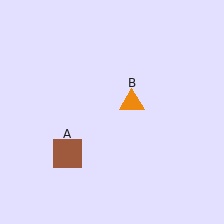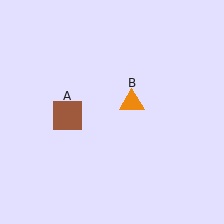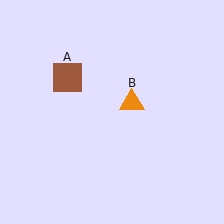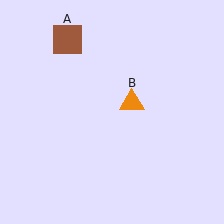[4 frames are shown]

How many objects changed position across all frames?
1 object changed position: brown square (object A).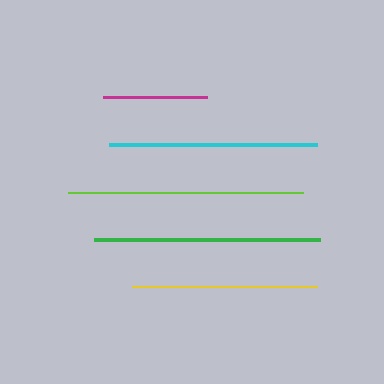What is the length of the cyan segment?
The cyan segment is approximately 208 pixels long.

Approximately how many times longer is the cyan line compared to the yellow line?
The cyan line is approximately 1.1 times the length of the yellow line.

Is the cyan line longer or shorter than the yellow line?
The cyan line is longer than the yellow line.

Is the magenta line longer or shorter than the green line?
The green line is longer than the magenta line.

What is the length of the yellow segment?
The yellow segment is approximately 185 pixels long.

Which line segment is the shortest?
The magenta line is the shortest at approximately 103 pixels.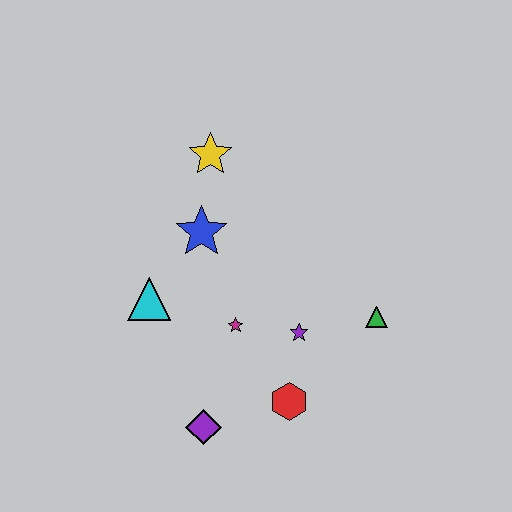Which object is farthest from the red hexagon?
The yellow star is farthest from the red hexagon.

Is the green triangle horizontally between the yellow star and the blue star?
No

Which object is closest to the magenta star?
The purple star is closest to the magenta star.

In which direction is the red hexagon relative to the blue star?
The red hexagon is below the blue star.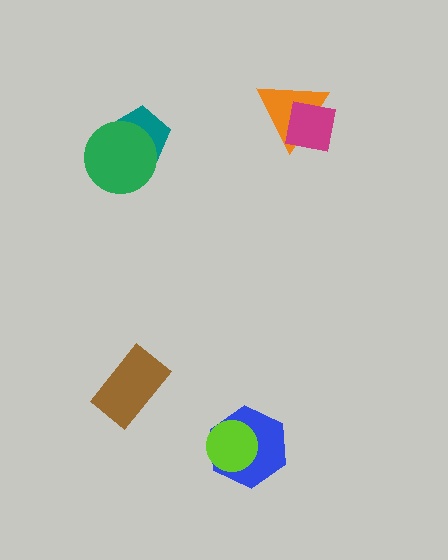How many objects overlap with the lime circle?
1 object overlaps with the lime circle.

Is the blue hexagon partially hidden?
Yes, it is partially covered by another shape.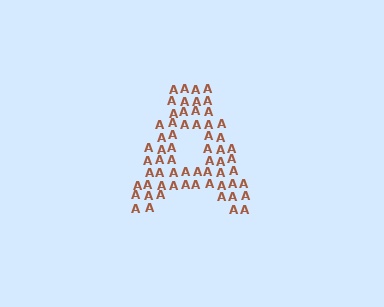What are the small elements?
The small elements are letter A's.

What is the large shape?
The large shape is the letter A.